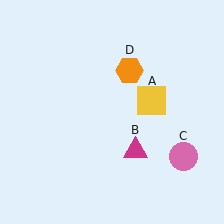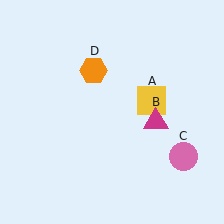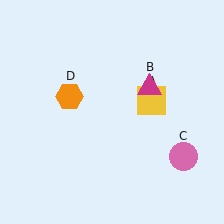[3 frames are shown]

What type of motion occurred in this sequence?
The magenta triangle (object B), orange hexagon (object D) rotated counterclockwise around the center of the scene.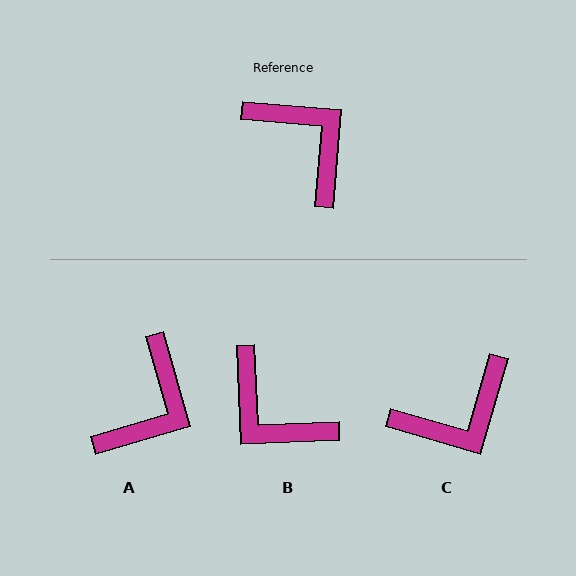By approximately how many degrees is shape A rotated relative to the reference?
Approximately 69 degrees clockwise.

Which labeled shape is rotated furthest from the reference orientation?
B, about 173 degrees away.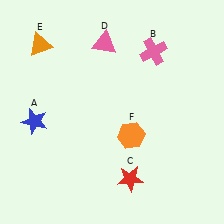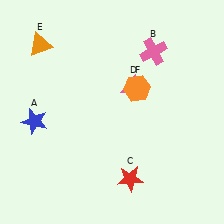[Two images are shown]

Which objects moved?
The objects that moved are: the pink triangle (D), the orange hexagon (F).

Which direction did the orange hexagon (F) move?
The orange hexagon (F) moved up.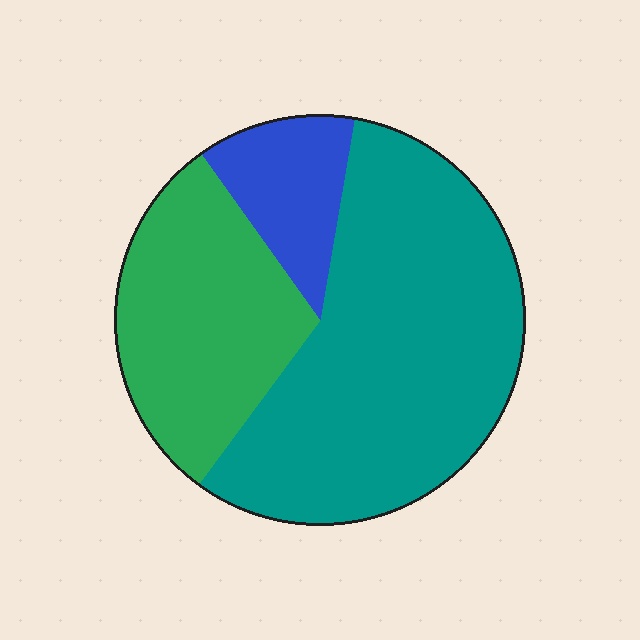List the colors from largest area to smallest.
From largest to smallest: teal, green, blue.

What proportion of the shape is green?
Green takes up between a quarter and a half of the shape.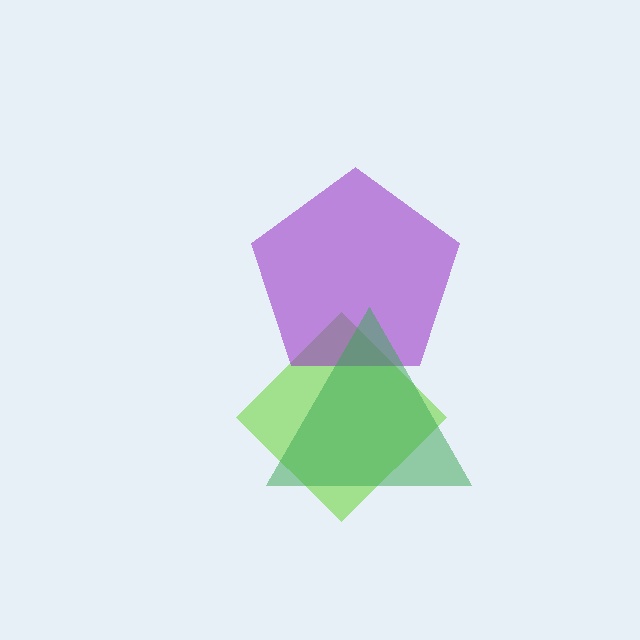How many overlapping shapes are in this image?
There are 3 overlapping shapes in the image.